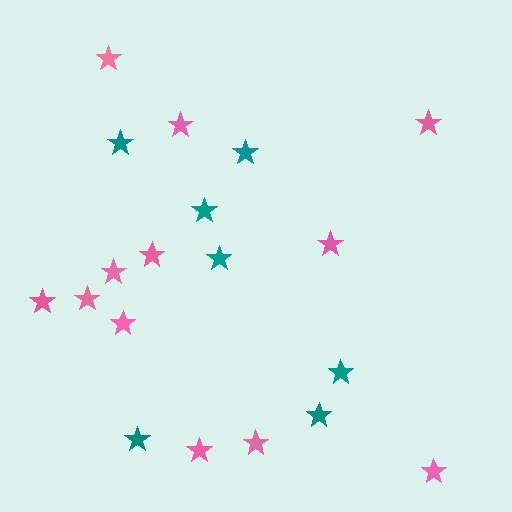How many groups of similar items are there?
There are 2 groups: one group of teal stars (7) and one group of pink stars (12).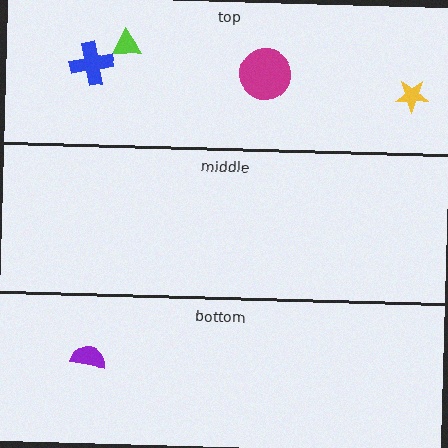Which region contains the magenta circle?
The top region.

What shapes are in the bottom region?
The purple semicircle.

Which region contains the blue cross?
The top region.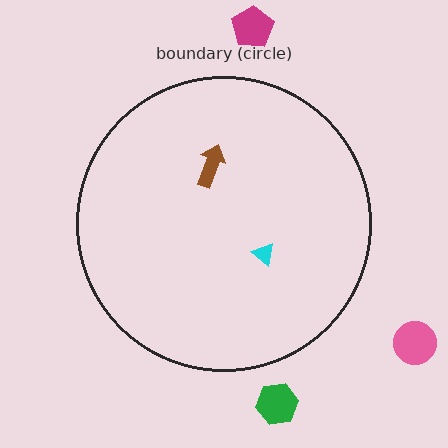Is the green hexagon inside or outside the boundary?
Outside.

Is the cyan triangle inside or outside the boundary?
Inside.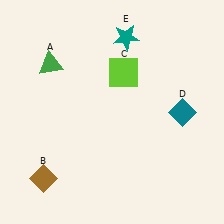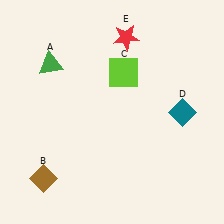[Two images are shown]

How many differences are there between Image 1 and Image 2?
There is 1 difference between the two images.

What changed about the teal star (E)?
In Image 1, E is teal. In Image 2, it changed to red.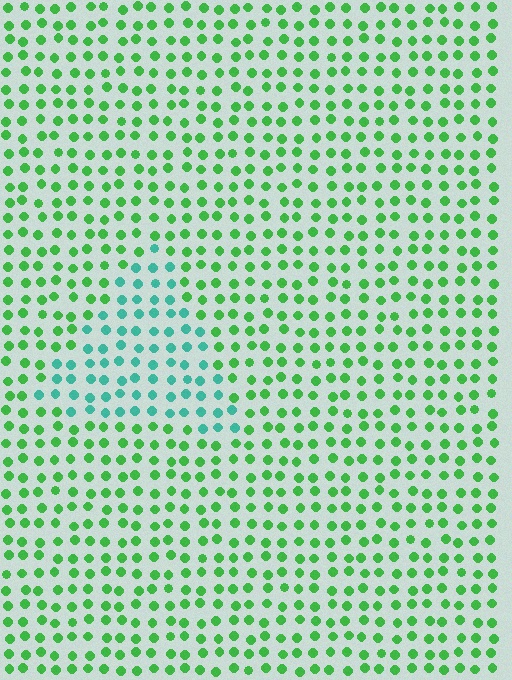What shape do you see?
I see a triangle.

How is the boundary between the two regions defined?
The boundary is defined purely by a slight shift in hue (about 44 degrees). Spacing, size, and orientation are identical on both sides.